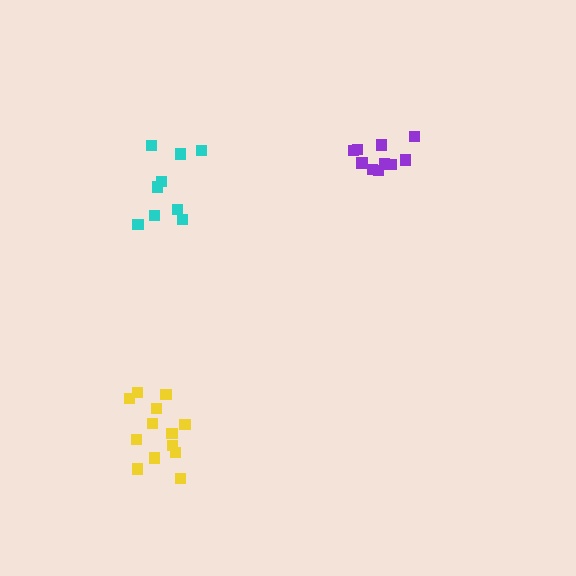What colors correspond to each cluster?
The clusters are colored: yellow, cyan, purple.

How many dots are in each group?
Group 1: 13 dots, Group 2: 9 dots, Group 3: 10 dots (32 total).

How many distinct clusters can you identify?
There are 3 distinct clusters.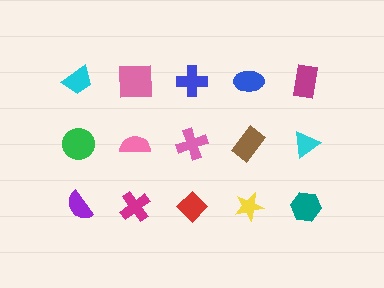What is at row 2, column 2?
A pink semicircle.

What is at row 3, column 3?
A red diamond.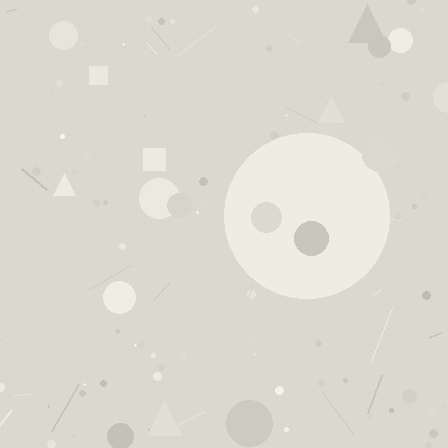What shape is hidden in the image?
A circle is hidden in the image.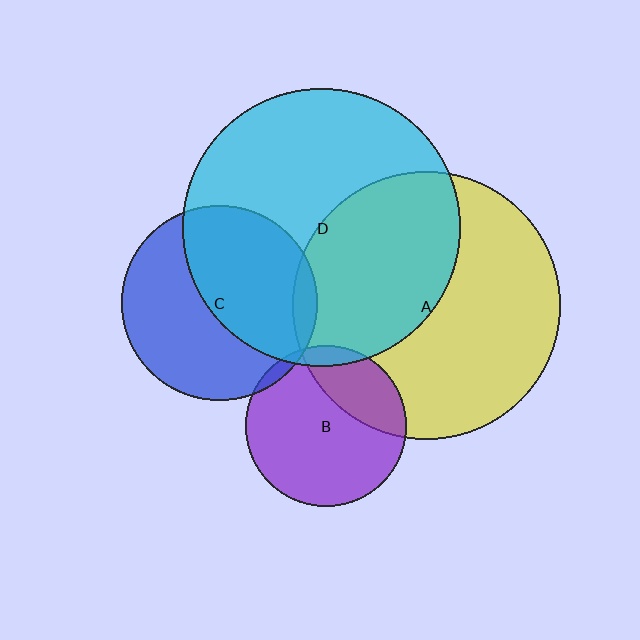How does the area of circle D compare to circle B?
Approximately 3.0 times.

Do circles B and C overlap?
Yes.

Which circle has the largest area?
Circle D (cyan).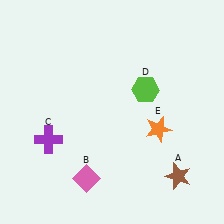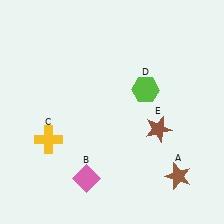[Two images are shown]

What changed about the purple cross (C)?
In Image 1, C is purple. In Image 2, it changed to yellow.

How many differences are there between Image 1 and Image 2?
There are 2 differences between the two images.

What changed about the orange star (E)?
In Image 1, E is orange. In Image 2, it changed to brown.